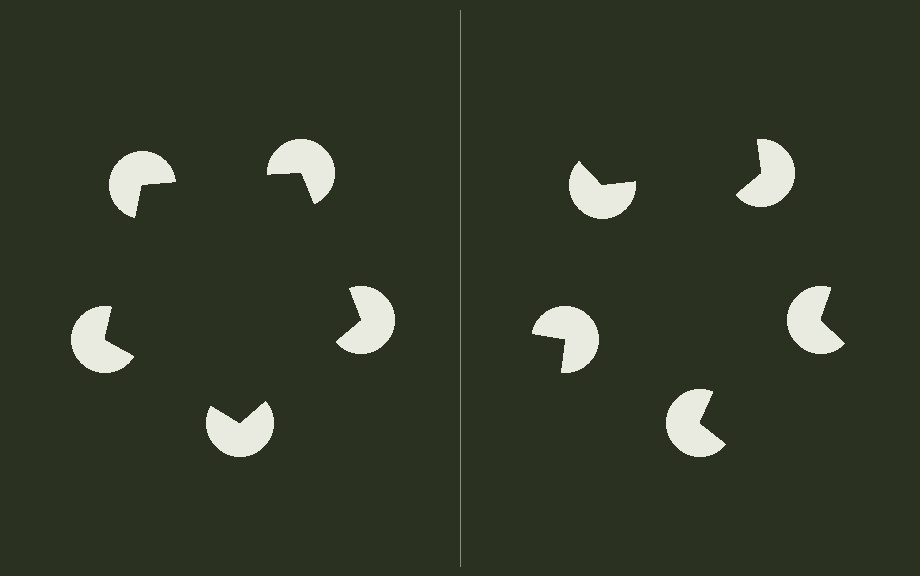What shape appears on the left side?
An illusory pentagon.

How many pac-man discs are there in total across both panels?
10 — 5 on each side.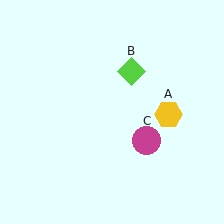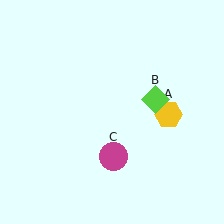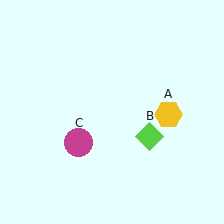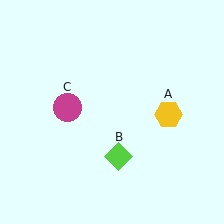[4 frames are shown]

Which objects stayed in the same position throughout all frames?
Yellow hexagon (object A) remained stationary.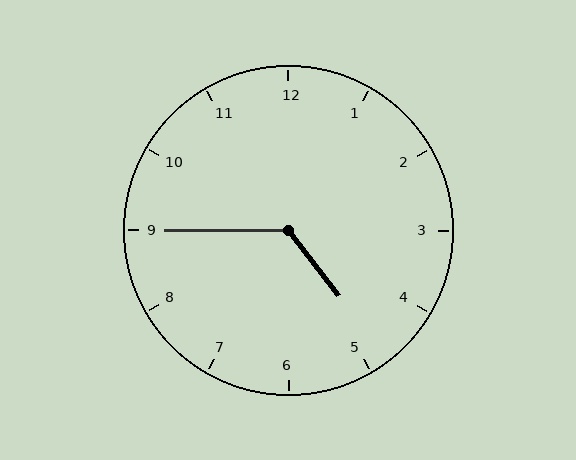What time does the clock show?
4:45.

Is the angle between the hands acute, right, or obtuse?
It is obtuse.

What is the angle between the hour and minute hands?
Approximately 128 degrees.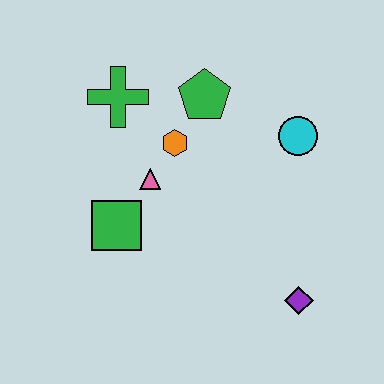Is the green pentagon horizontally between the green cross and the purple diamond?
Yes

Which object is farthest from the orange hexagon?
The purple diamond is farthest from the orange hexagon.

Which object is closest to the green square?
The pink triangle is closest to the green square.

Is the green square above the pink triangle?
No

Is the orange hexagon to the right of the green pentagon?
No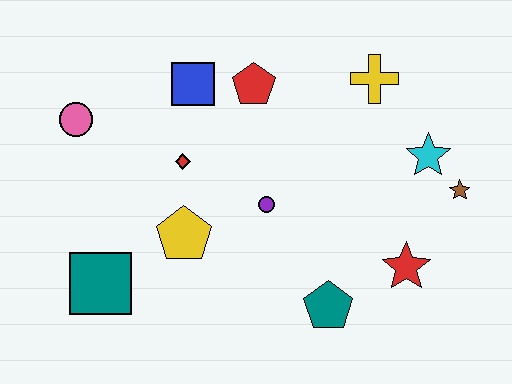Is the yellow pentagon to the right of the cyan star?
No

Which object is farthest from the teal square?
The brown star is farthest from the teal square.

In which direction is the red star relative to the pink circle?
The red star is to the right of the pink circle.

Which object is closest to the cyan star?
The brown star is closest to the cyan star.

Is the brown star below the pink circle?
Yes